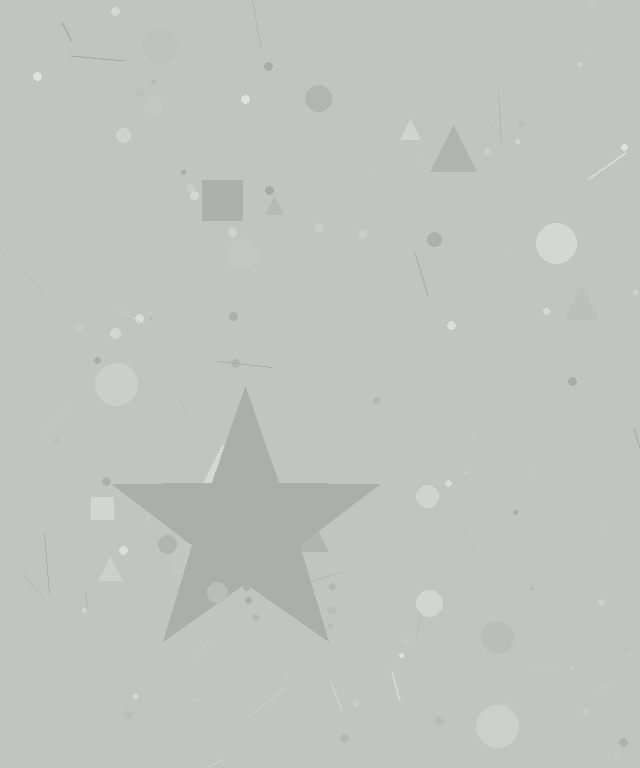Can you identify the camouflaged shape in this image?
The camouflaged shape is a star.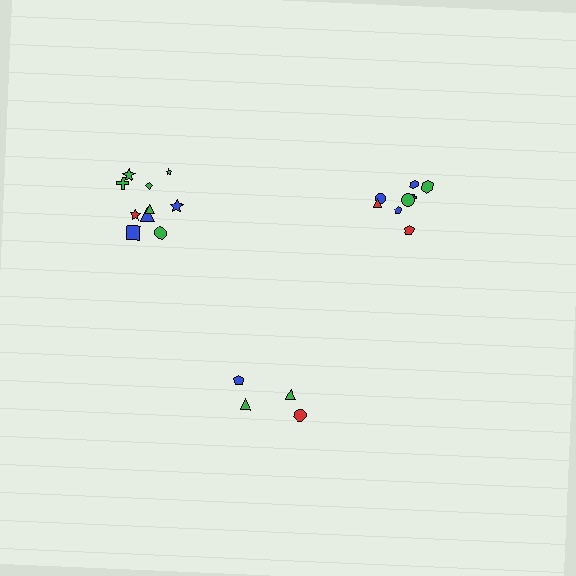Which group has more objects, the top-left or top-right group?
The top-left group.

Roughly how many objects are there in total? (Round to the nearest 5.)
Roughly 20 objects in total.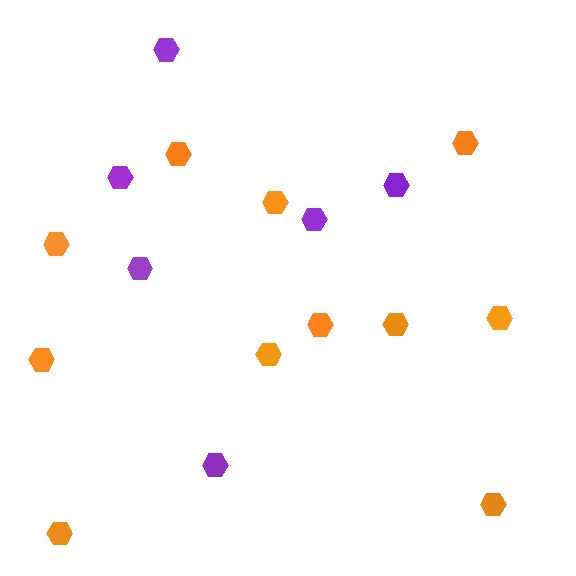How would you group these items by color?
There are 2 groups: one group of orange hexagons (11) and one group of purple hexagons (6).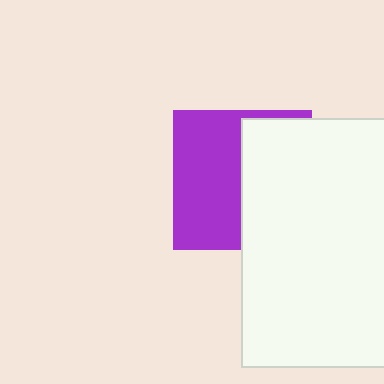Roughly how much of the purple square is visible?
About half of it is visible (roughly 52%).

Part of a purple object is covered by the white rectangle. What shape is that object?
It is a square.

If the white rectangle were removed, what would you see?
You would see the complete purple square.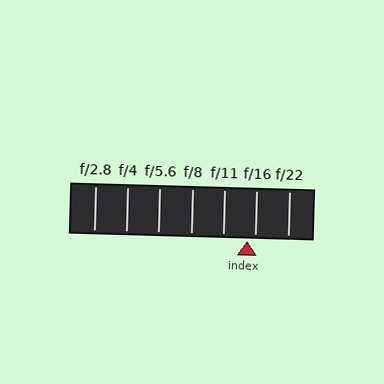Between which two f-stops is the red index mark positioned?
The index mark is between f/11 and f/16.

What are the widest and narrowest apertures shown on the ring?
The widest aperture shown is f/2.8 and the narrowest is f/22.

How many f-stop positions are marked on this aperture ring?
There are 7 f-stop positions marked.